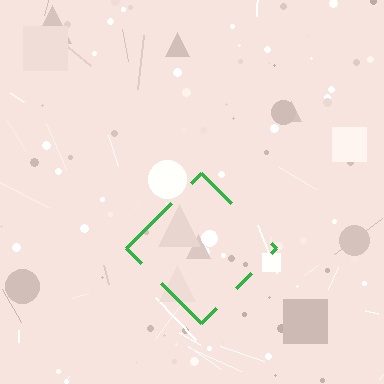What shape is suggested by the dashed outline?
The dashed outline suggests a diamond.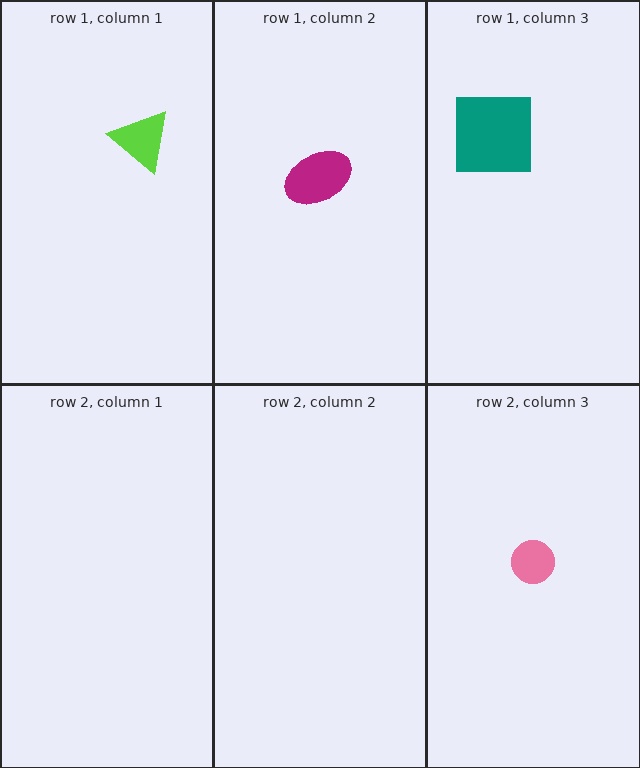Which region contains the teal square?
The row 1, column 3 region.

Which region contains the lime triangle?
The row 1, column 1 region.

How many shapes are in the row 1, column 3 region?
1.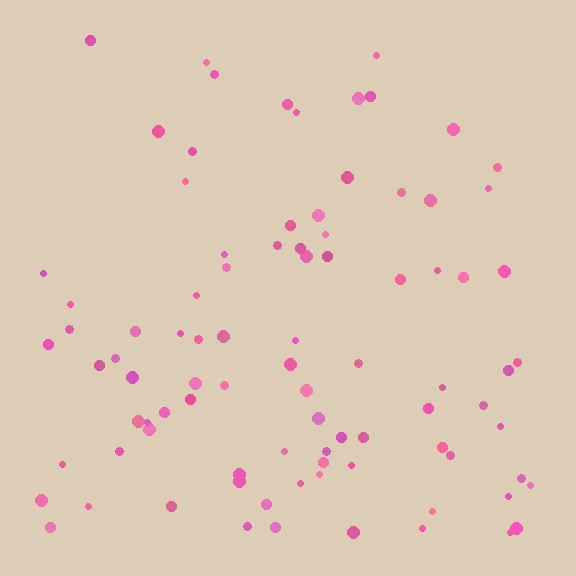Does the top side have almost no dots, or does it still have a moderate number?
Still a moderate number, just noticeably fewer than the bottom.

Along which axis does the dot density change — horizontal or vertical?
Vertical.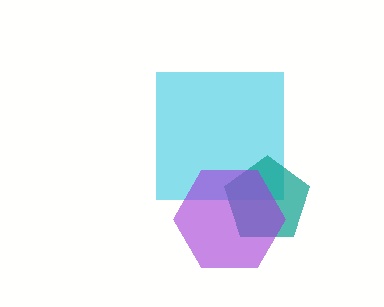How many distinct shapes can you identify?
There are 3 distinct shapes: a cyan square, a teal pentagon, a purple hexagon.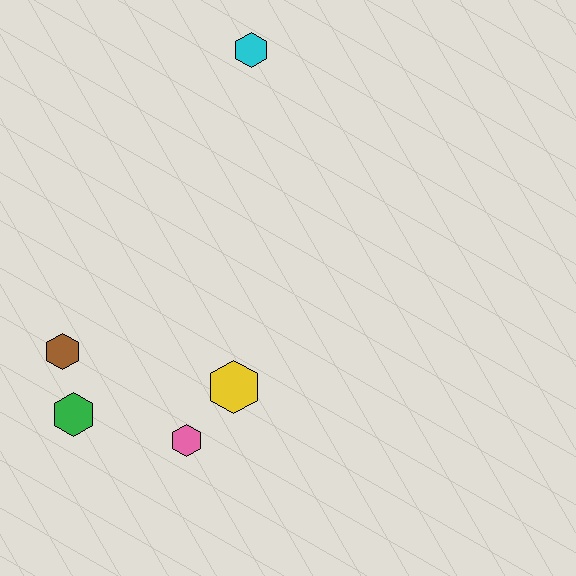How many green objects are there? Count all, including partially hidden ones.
There is 1 green object.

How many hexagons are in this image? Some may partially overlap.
There are 5 hexagons.